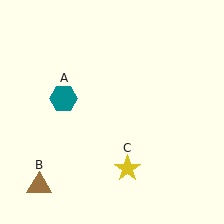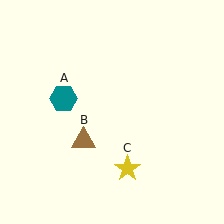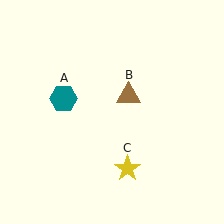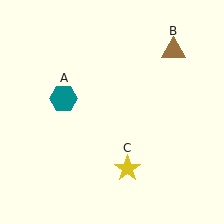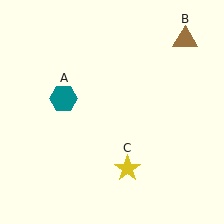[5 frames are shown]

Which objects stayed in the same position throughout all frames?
Teal hexagon (object A) and yellow star (object C) remained stationary.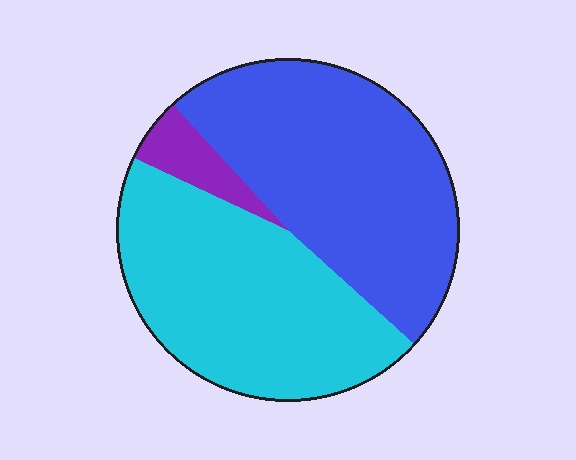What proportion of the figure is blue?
Blue takes up about one half (1/2) of the figure.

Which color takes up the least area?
Purple, at roughly 5%.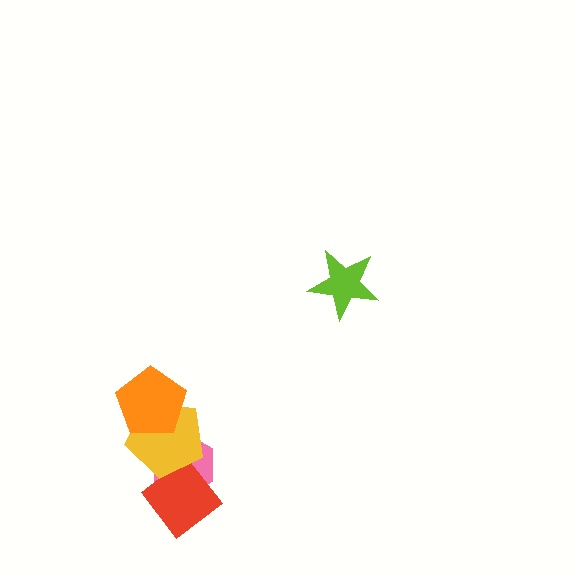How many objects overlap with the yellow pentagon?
3 objects overlap with the yellow pentagon.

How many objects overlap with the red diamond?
2 objects overlap with the red diamond.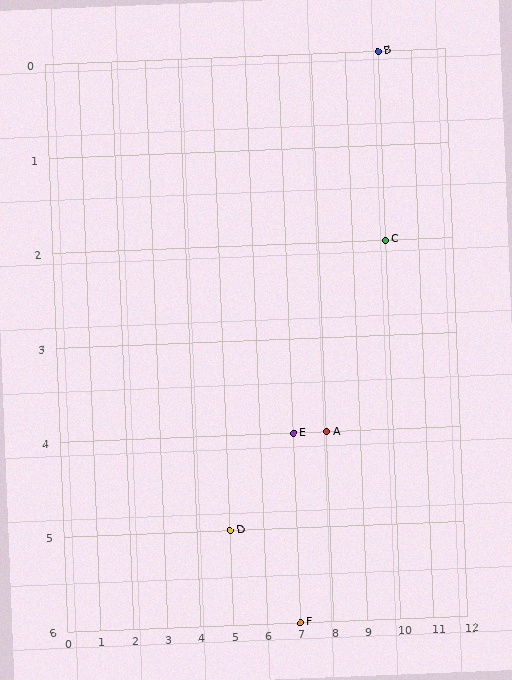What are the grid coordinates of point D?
Point D is at grid coordinates (5, 5).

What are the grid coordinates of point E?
Point E is at grid coordinates (7, 4).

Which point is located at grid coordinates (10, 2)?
Point C is at (10, 2).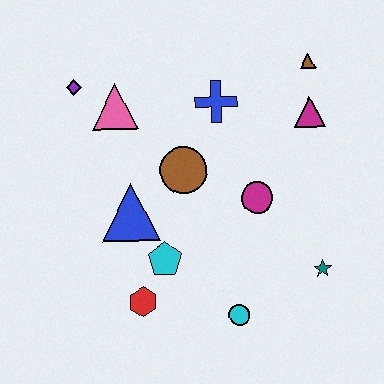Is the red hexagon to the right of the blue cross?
No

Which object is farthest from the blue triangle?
The brown triangle is farthest from the blue triangle.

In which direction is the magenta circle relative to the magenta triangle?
The magenta circle is below the magenta triangle.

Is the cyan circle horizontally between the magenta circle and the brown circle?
Yes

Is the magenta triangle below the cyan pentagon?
No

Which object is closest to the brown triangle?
The magenta triangle is closest to the brown triangle.